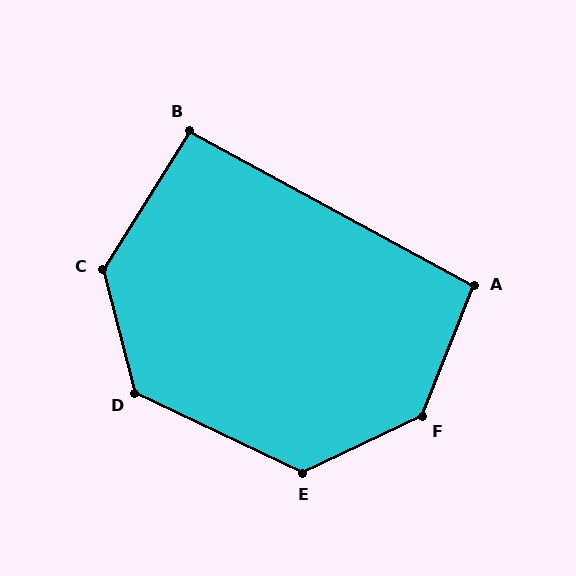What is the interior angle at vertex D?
Approximately 130 degrees (obtuse).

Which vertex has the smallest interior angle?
B, at approximately 93 degrees.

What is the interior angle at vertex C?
Approximately 134 degrees (obtuse).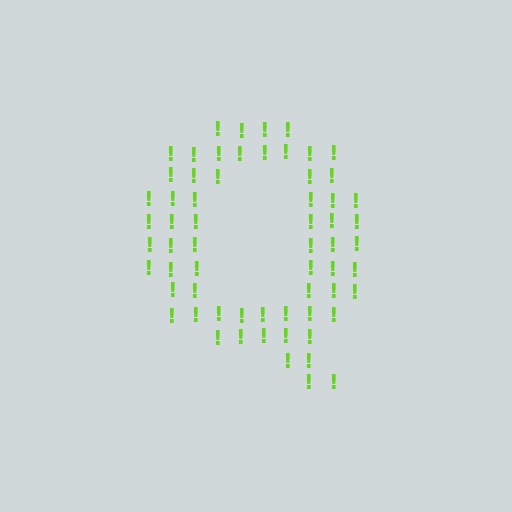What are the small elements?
The small elements are exclamation marks.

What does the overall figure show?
The overall figure shows the letter Q.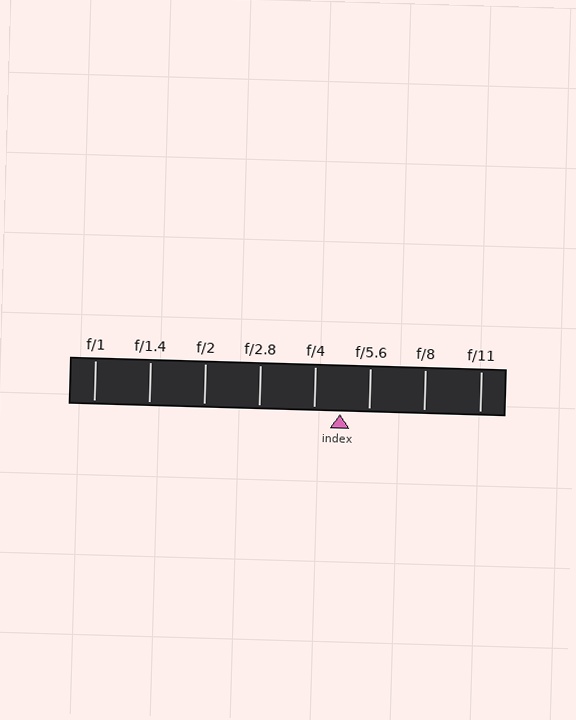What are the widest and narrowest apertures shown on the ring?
The widest aperture shown is f/1 and the narrowest is f/11.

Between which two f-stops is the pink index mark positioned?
The index mark is between f/4 and f/5.6.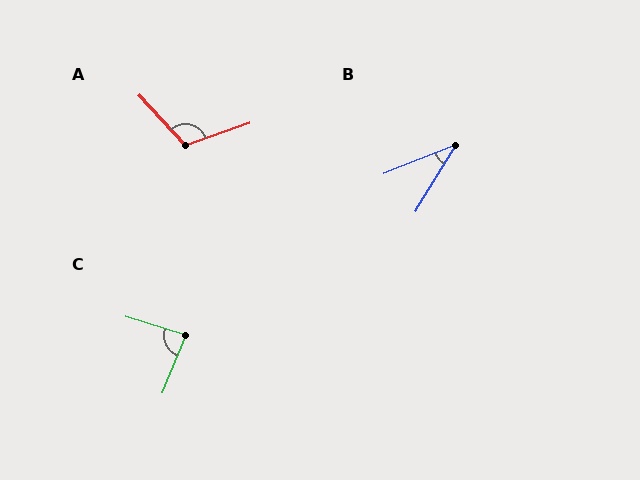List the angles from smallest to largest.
B (37°), C (85°), A (113°).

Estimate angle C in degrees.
Approximately 85 degrees.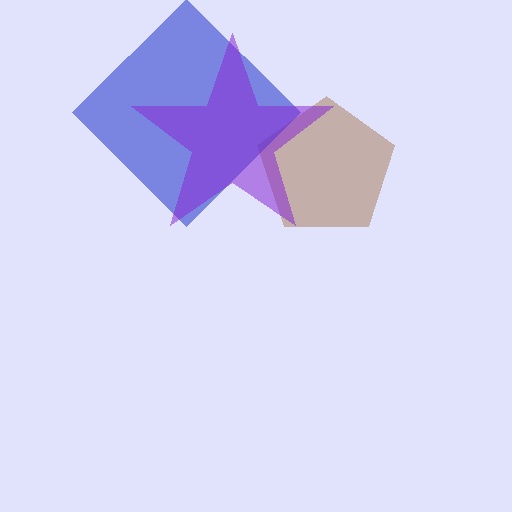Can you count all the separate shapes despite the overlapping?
Yes, there are 3 separate shapes.